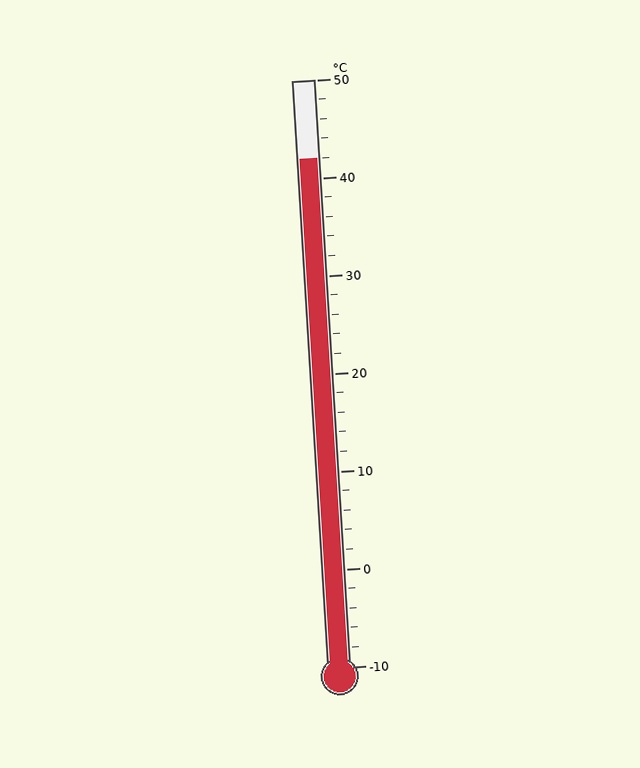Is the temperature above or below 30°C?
The temperature is above 30°C.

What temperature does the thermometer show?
The thermometer shows approximately 42°C.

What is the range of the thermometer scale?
The thermometer scale ranges from -10°C to 50°C.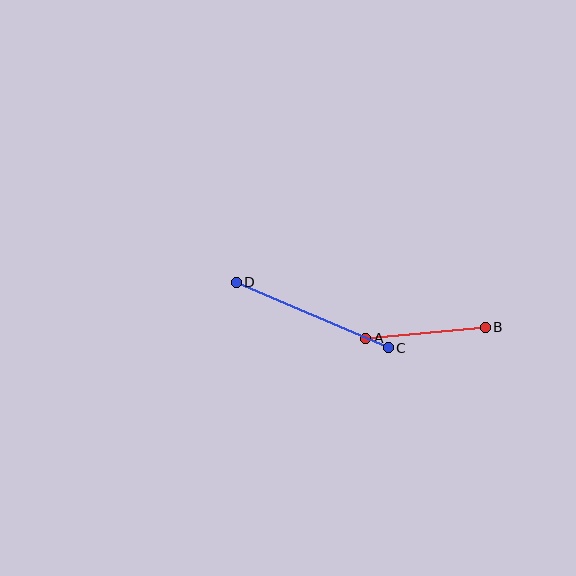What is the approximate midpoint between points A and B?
The midpoint is at approximately (426, 333) pixels.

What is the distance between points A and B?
The distance is approximately 120 pixels.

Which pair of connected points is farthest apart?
Points C and D are farthest apart.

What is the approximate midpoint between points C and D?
The midpoint is at approximately (312, 315) pixels.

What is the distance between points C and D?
The distance is approximately 165 pixels.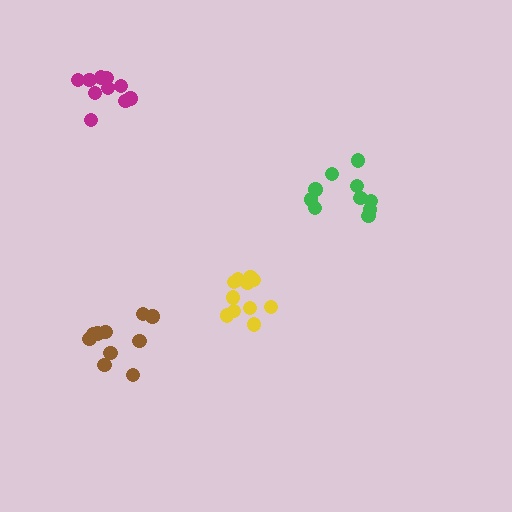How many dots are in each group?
Group 1: 10 dots, Group 2: 10 dots, Group 3: 11 dots, Group 4: 10 dots (41 total).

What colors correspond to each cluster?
The clusters are colored: green, magenta, yellow, brown.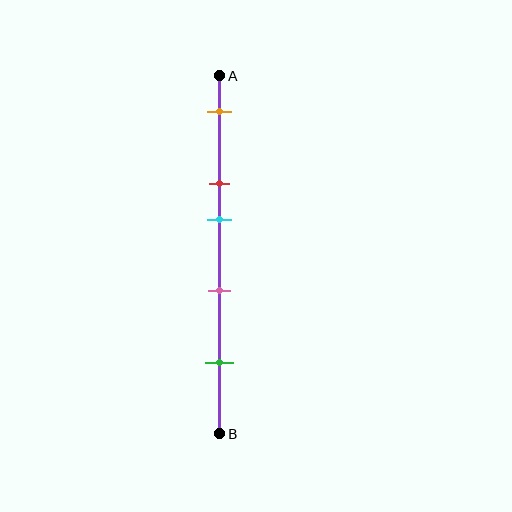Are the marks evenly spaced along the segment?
No, the marks are not evenly spaced.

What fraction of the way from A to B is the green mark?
The green mark is approximately 80% (0.8) of the way from A to B.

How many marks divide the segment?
There are 5 marks dividing the segment.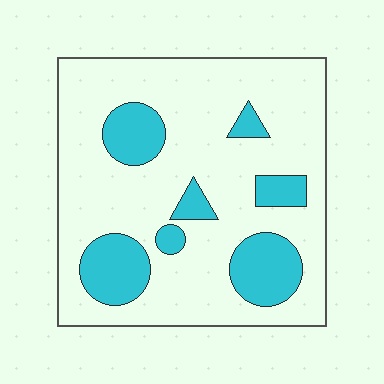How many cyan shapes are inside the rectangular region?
7.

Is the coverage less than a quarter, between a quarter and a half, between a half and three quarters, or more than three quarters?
Less than a quarter.